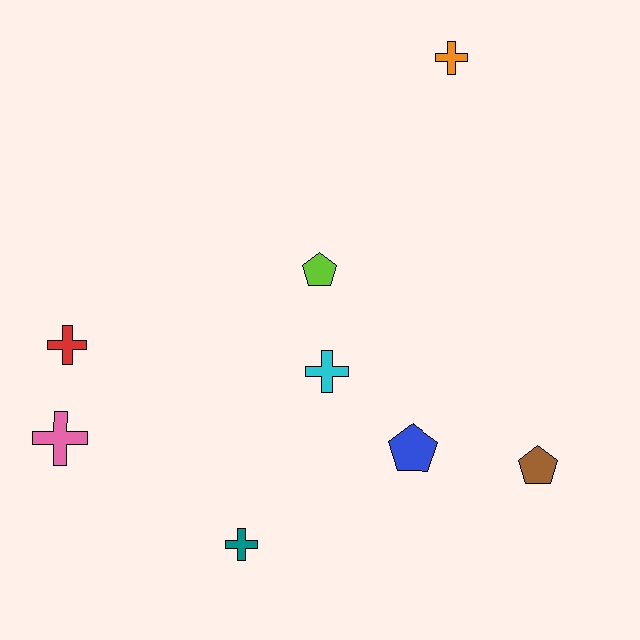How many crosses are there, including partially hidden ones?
There are 5 crosses.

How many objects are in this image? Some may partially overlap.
There are 8 objects.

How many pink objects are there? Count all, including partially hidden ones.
There is 1 pink object.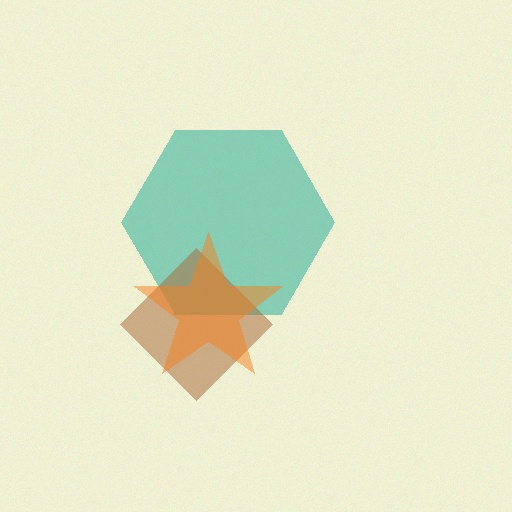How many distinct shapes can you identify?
There are 3 distinct shapes: a teal hexagon, a brown diamond, an orange star.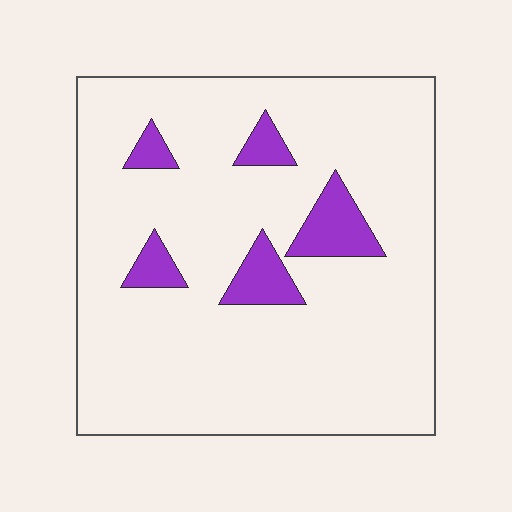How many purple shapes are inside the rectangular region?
5.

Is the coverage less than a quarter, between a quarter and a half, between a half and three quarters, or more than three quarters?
Less than a quarter.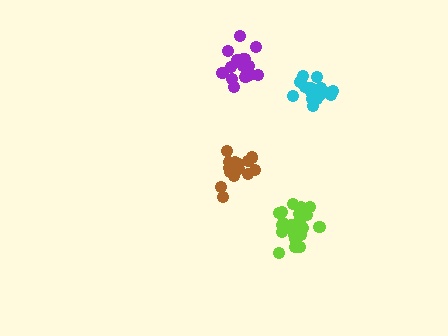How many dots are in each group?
Group 1: 21 dots, Group 2: 15 dots, Group 3: 15 dots, Group 4: 16 dots (67 total).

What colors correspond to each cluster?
The clusters are colored: lime, cyan, brown, purple.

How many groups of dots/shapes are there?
There are 4 groups.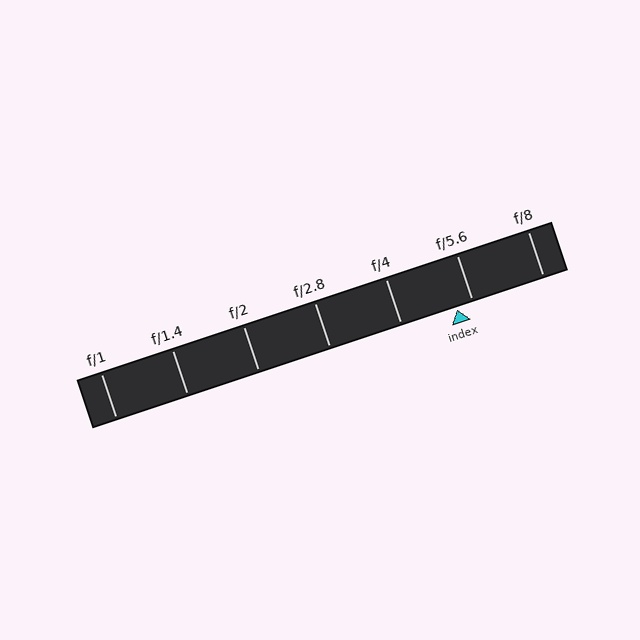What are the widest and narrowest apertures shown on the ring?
The widest aperture shown is f/1 and the narrowest is f/8.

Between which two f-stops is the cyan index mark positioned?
The index mark is between f/4 and f/5.6.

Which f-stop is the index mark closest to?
The index mark is closest to f/5.6.